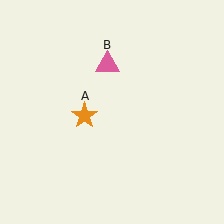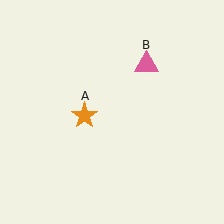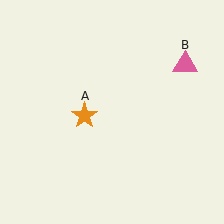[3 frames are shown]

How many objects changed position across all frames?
1 object changed position: pink triangle (object B).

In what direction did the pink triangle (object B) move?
The pink triangle (object B) moved right.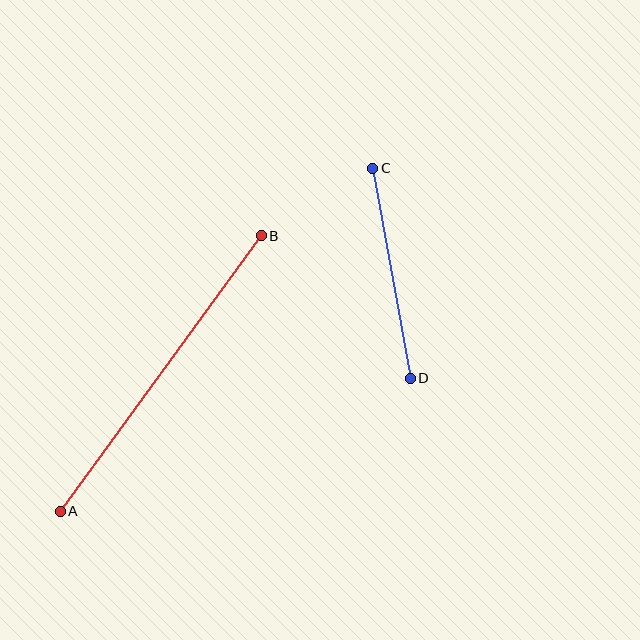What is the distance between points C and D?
The distance is approximately 213 pixels.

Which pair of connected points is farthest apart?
Points A and B are farthest apart.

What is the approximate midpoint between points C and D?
The midpoint is at approximately (392, 273) pixels.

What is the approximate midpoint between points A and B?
The midpoint is at approximately (161, 374) pixels.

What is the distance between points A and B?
The distance is approximately 341 pixels.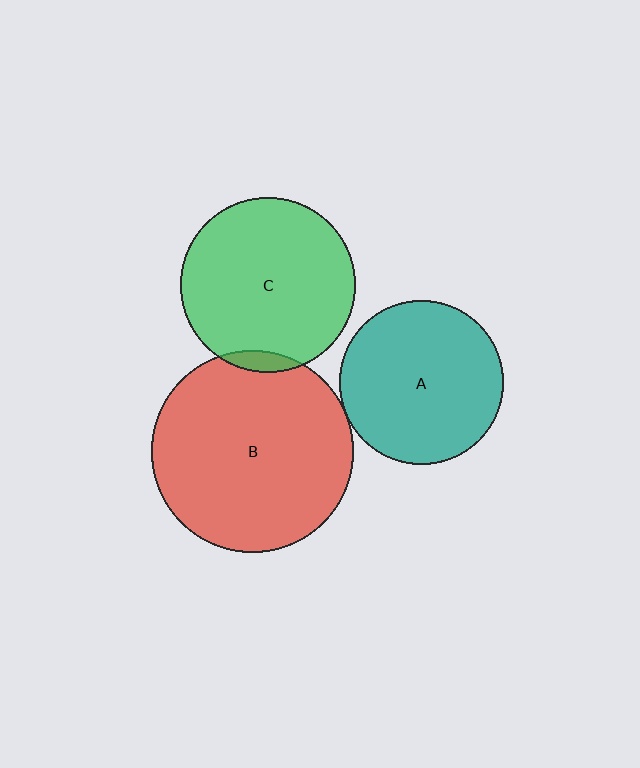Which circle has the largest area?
Circle B (red).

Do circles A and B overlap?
Yes.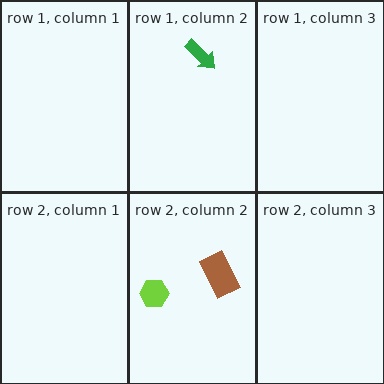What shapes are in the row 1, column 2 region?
The green arrow.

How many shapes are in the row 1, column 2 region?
1.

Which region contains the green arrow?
The row 1, column 2 region.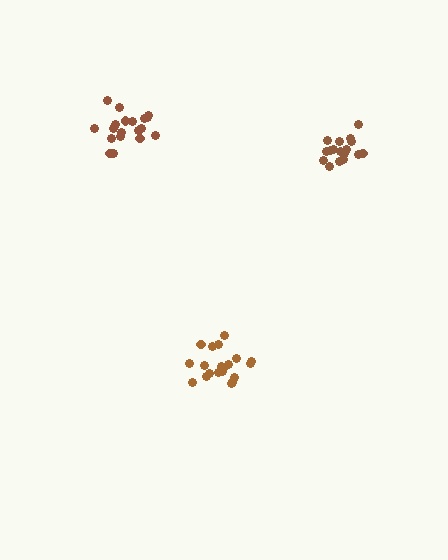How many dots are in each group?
Group 1: 19 dots, Group 2: 17 dots, Group 3: 20 dots (56 total).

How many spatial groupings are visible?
There are 3 spatial groupings.